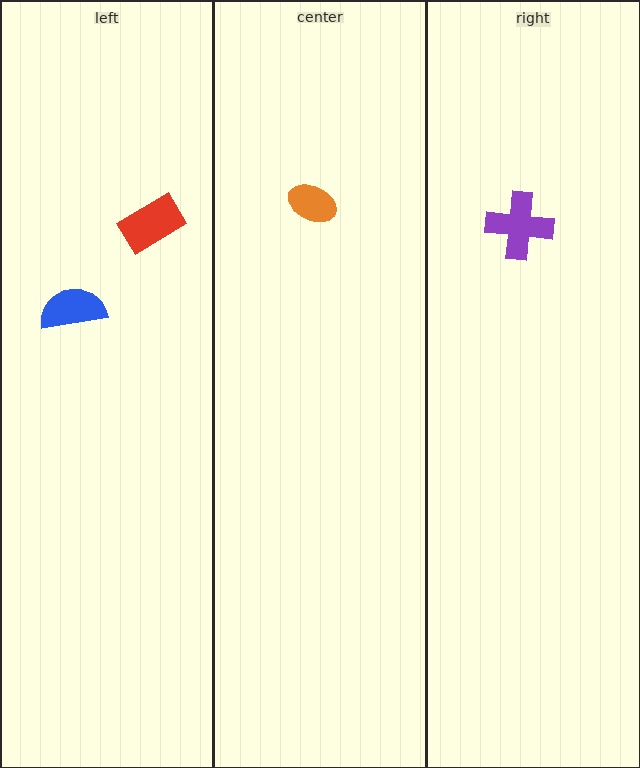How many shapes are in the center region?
1.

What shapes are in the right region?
The purple cross.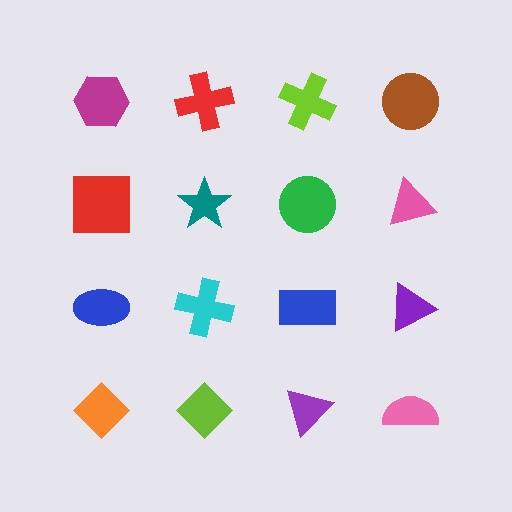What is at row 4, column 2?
A lime diamond.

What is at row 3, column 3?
A blue rectangle.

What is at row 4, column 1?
An orange diamond.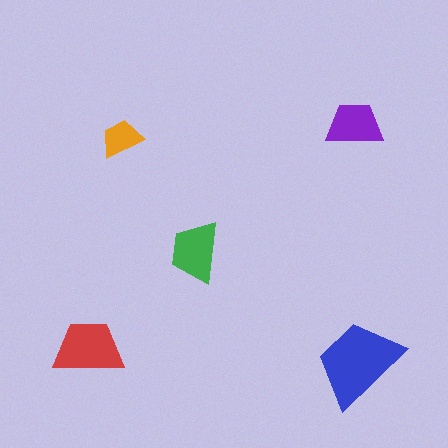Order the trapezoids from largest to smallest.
the blue one, the red one, the green one, the purple one, the orange one.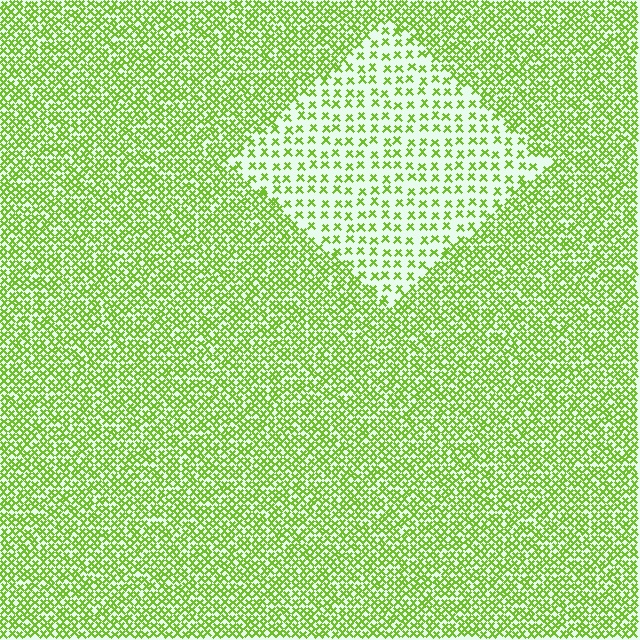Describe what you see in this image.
The image contains small lime elements arranged at two different densities. A diamond-shaped region is visible where the elements are less densely packed than the surrounding area.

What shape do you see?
I see a diamond.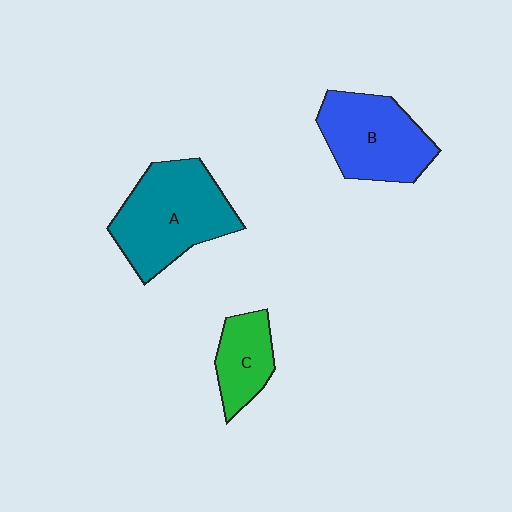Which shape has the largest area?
Shape A (teal).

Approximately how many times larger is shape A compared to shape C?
Approximately 2.1 times.